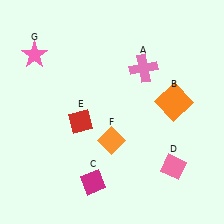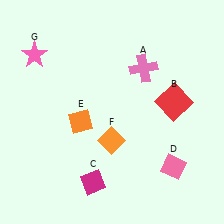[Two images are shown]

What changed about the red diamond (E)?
In Image 1, E is red. In Image 2, it changed to orange.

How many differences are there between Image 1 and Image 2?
There are 2 differences between the two images.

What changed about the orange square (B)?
In Image 1, B is orange. In Image 2, it changed to red.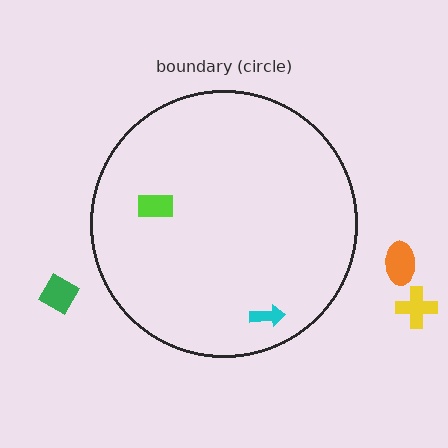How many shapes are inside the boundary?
2 inside, 3 outside.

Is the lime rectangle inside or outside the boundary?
Inside.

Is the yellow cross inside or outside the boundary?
Outside.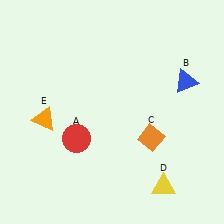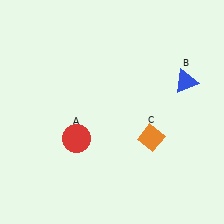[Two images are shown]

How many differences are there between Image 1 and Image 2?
There are 2 differences between the two images.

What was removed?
The yellow triangle (D), the orange triangle (E) were removed in Image 2.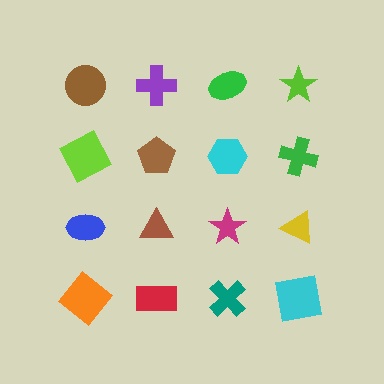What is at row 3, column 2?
A brown triangle.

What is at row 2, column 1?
A lime square.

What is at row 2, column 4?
A green cross.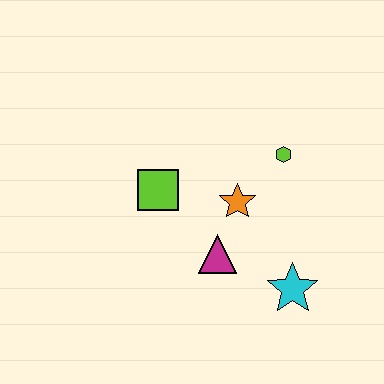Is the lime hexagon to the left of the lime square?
No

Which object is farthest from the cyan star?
The lime square is farthest from the cyan star.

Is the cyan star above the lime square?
No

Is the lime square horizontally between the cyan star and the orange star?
No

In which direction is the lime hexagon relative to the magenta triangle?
The lime hexagon is above the magenta triangle.